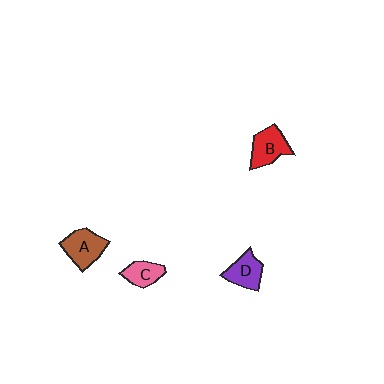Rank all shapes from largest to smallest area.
From largest to smallest: A (brown), B (red), D (purple), C (pink).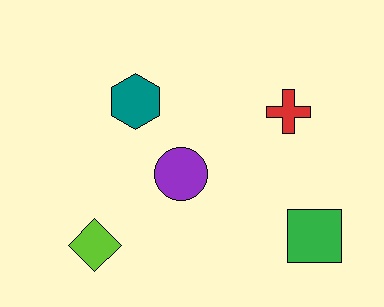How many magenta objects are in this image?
There are no magenta objects.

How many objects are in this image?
There are 5 objects.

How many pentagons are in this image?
There are no pentagons.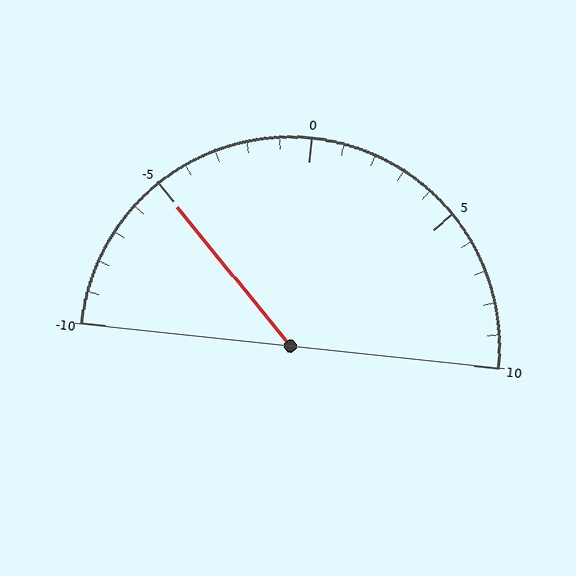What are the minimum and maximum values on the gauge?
The gauge ranges from -10 to 10.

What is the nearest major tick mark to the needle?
The nearest major tick mark is -5.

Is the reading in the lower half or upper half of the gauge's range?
The reading is in the lower half of the range (-10 to 10).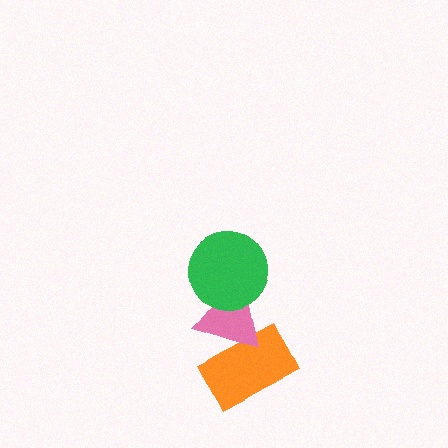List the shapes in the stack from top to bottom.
From top to bottom: the green circle, the pink triangle, the orange rectangle.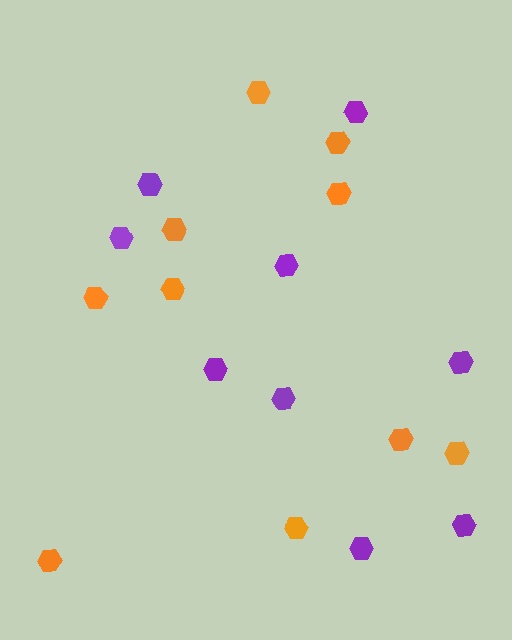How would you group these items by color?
There are 2 groups: one group of orange hexagons (10) and one group of purple hexagons (9).